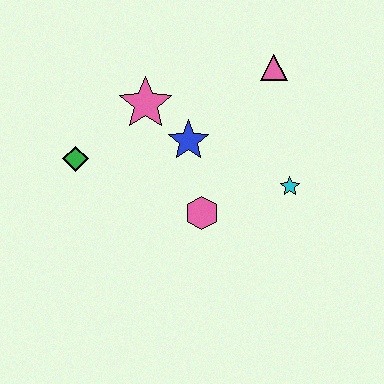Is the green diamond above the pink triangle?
No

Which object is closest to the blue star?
The pink star is closest to the blue star.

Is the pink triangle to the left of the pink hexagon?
No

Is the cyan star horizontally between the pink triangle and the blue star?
No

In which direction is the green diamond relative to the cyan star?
The green diamond is to the left of the cyan star.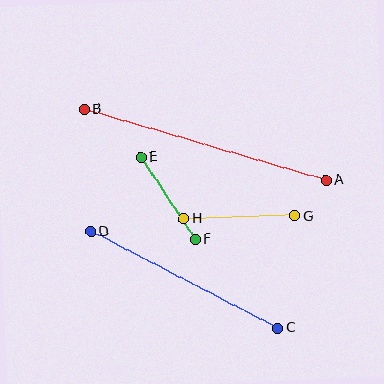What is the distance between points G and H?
The distance is approximately 111 pixels.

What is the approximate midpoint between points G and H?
The midpoint is at approximately (239, 217) pixels.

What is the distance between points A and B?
The distance is approximately 252 pixels.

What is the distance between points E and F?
The distance is approximately 99 pixels.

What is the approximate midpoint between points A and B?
The midpoint is at approximately (205, 145) pixels.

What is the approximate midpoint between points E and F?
The midpoint is at approximately (168, 198) pixels.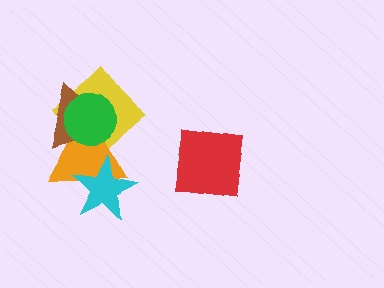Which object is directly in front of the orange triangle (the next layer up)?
The cyan star is directly in front of the orange triangle.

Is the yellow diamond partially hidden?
Yes, it is partially covered by another shape.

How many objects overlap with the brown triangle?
3 objects overlap with the brown triangle.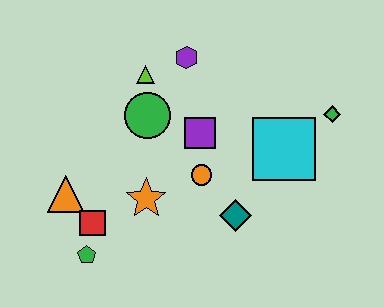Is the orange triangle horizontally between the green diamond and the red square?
No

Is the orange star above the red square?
Yes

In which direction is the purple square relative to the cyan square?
The purple square is to the left of the cyan square.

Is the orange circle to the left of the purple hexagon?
No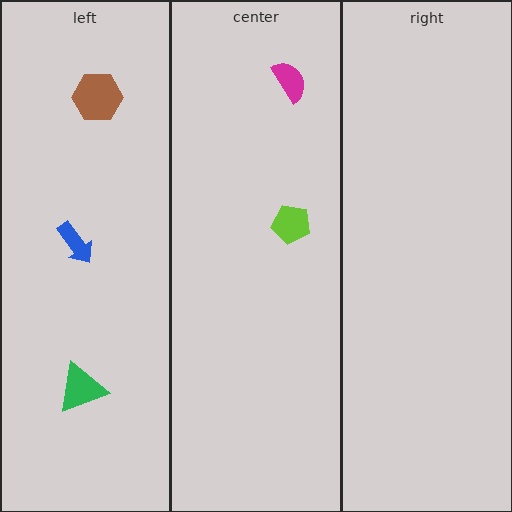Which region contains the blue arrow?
The left region.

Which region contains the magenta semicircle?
The center region.